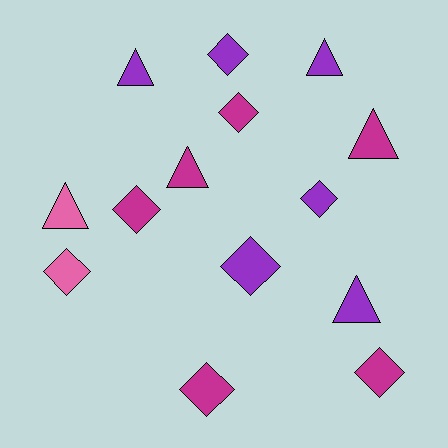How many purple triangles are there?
There are 3 purple triangles.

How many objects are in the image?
There are 14 objects.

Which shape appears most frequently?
Diamond, with 8 objects.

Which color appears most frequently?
Purple, with 6 objects.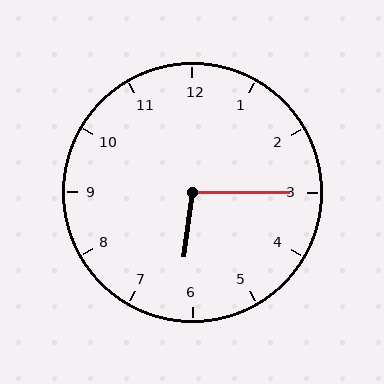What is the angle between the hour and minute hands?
Approximately 98 degrees.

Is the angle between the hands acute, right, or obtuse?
It is obtuse.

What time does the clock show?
6:15.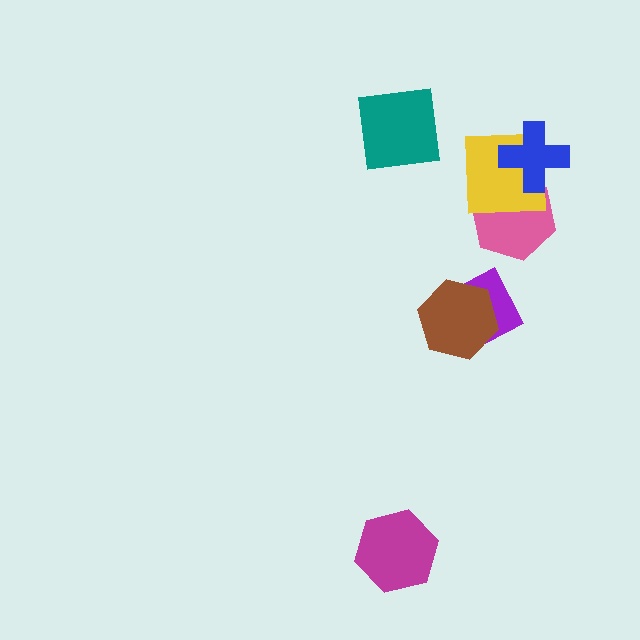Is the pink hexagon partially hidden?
Yes, it is partially covered by another shape.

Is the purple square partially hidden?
Yes, it is partially covered by another shape.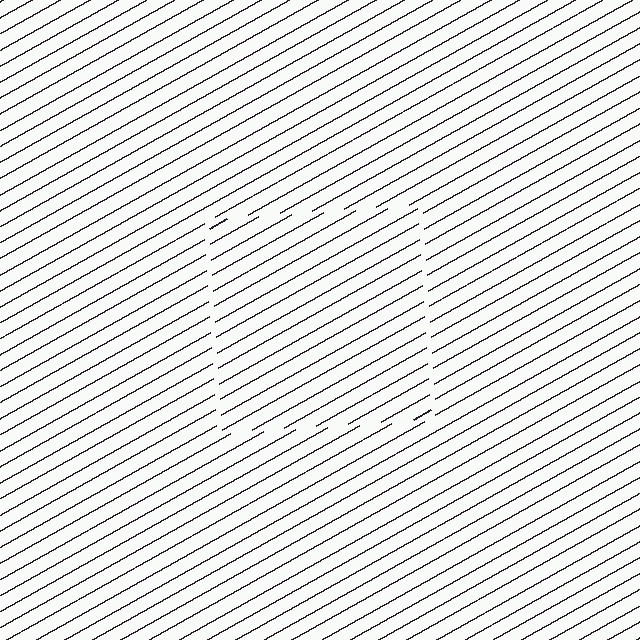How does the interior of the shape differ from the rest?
The interior of the shape contains the same grating, shifted by half a period — the contour is defined by the phase discontinuity where line-ends from the inner and outer gratings abut.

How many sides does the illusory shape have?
4 sides — the line-ends trace a square.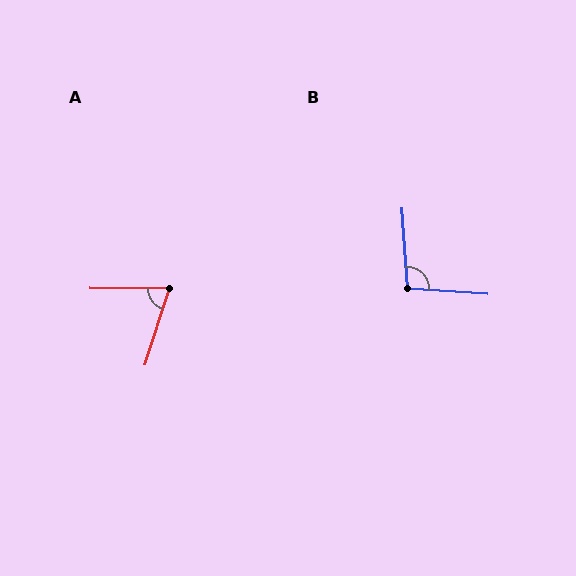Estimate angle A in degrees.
Approximately 73 degrees.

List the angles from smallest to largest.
A (73°), B (98°).